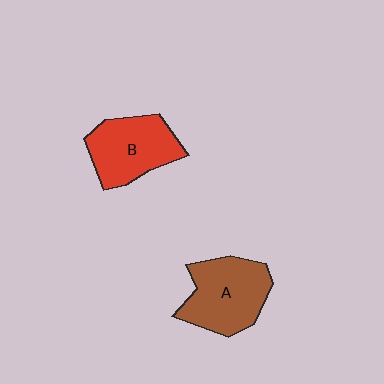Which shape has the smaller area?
Shape B (red).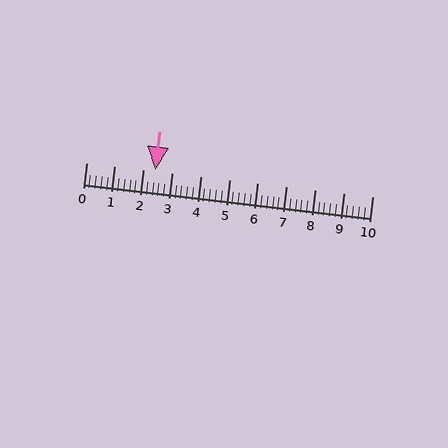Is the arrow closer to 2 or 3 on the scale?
The arrow is closer to 2.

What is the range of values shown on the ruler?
The ruler shows values from 0 to 10.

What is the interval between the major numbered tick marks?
The major tick marks are spaced 1 units apart.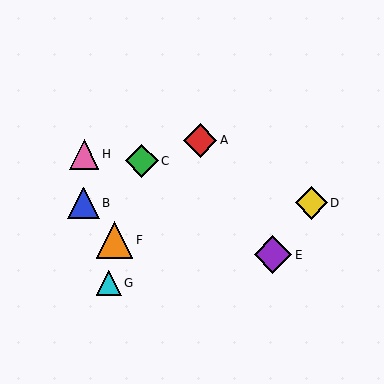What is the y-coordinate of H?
Object H is at y≈154.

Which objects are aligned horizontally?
Objects B, D are aligned horizontally.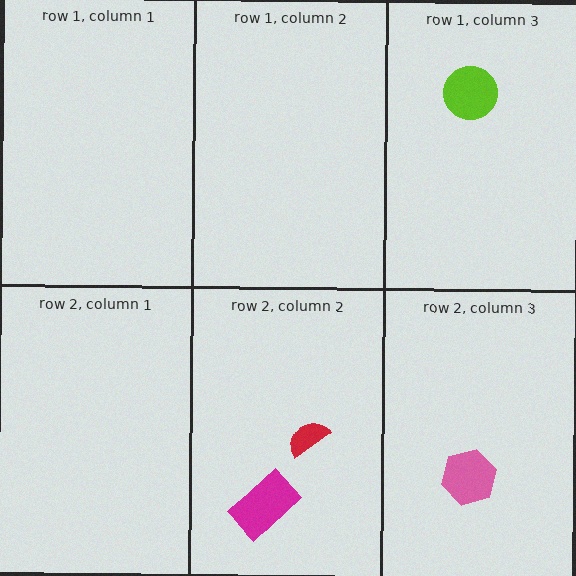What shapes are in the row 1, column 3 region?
The lime circle.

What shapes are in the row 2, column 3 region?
The pink hexagon.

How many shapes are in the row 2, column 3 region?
1.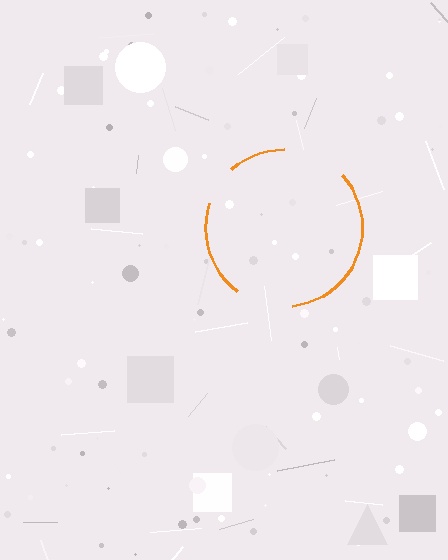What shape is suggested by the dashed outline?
The dashed outline suggests a circle.